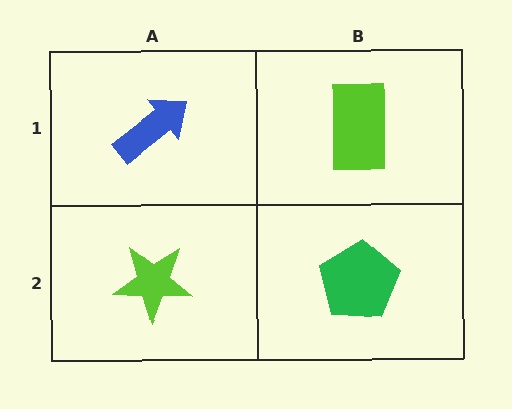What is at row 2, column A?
A lime star.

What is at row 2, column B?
A green pentagon.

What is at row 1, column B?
A lime rectangle.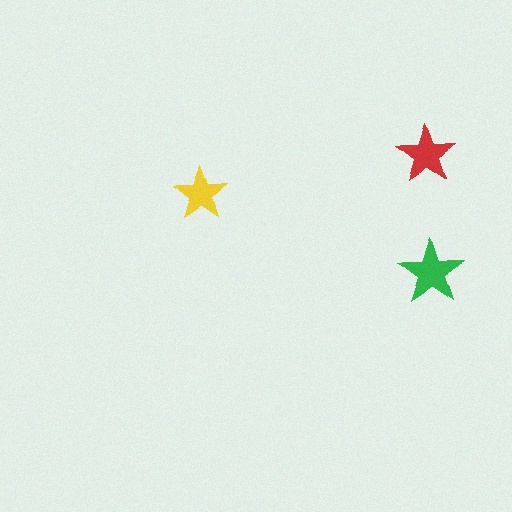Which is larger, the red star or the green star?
The green one.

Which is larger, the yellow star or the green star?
The green one.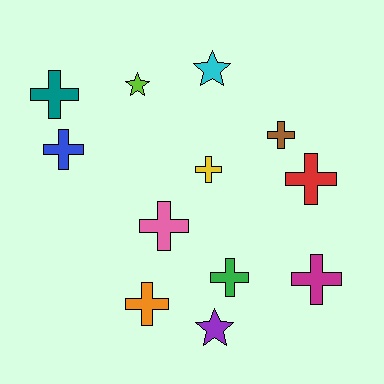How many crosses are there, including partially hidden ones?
There are 9 crosses.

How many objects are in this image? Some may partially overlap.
There are 12 objects.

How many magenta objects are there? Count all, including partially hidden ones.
There is 1 magenta object.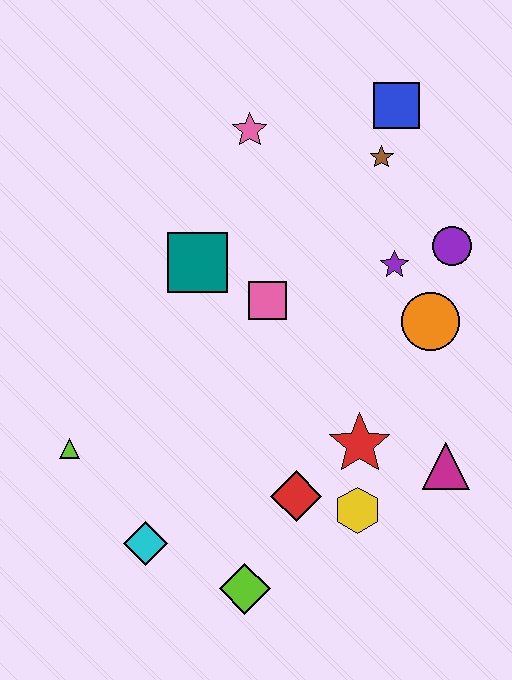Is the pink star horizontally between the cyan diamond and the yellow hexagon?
Yes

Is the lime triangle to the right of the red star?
No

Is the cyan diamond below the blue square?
Yes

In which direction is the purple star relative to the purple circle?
The purple star is to the left of the purple circle.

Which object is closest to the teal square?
The pink square is closest to the teal square.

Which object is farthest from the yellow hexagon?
The blue square is farthest from the yellow hexagon.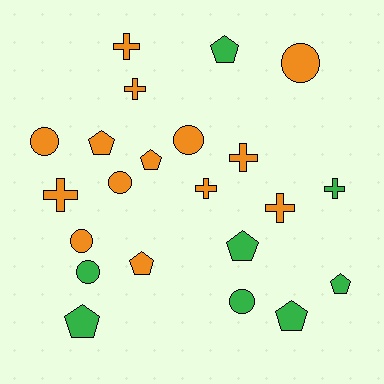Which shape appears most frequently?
Pentagon, with 8 objects.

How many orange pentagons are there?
There are 3 orange pentagons.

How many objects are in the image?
There are 22 objects.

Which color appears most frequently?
Orange, with 14 objects.